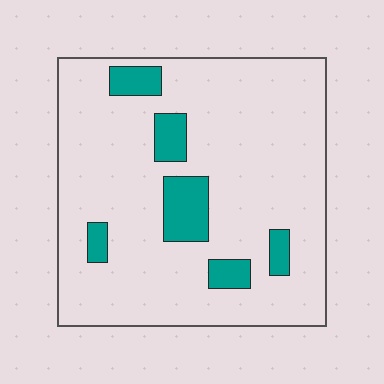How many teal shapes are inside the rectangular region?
6.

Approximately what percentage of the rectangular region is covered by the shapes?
Approximately 15%.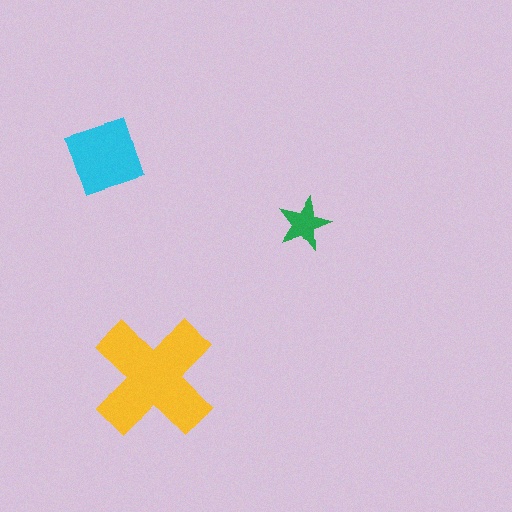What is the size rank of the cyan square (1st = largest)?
2nd.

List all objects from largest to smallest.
The yellow cross, the cyan square, the green star.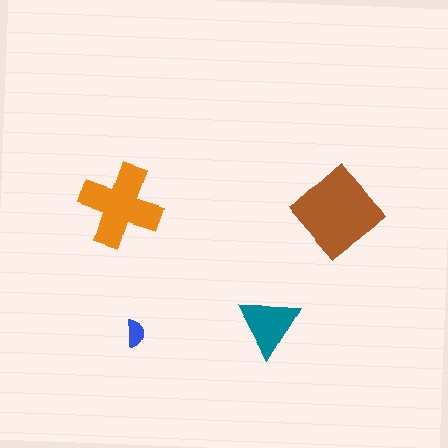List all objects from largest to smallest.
The brown diamond, the orange cross, the teal triangle, the blue semicircle.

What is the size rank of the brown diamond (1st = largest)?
1st.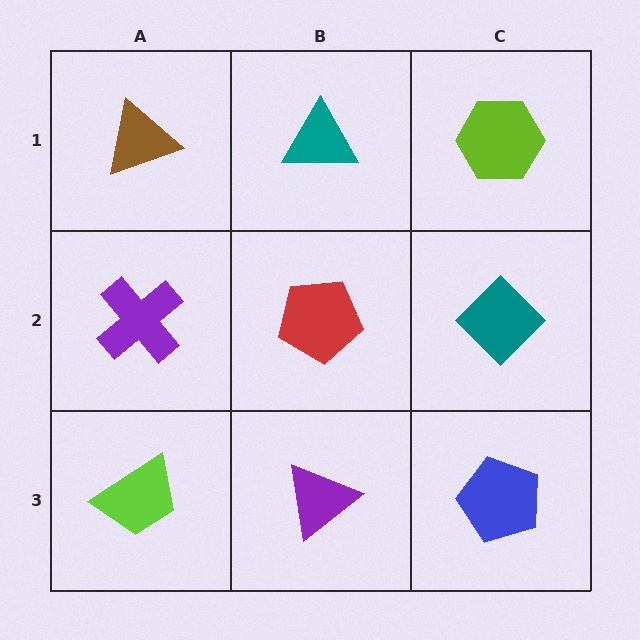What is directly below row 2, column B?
A purple triangle.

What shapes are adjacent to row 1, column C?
A teal diamond (row 2, column C), a teal triangle (row 1, column B).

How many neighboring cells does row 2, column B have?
4.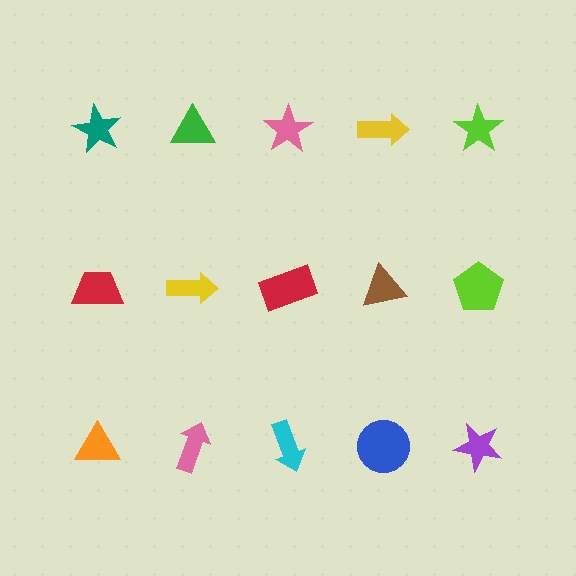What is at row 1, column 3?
A pink star.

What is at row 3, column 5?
A purple star.